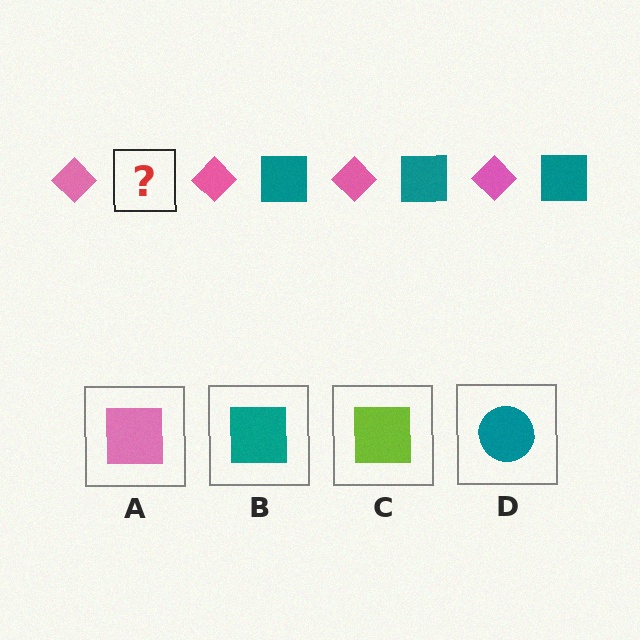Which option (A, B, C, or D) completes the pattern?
B.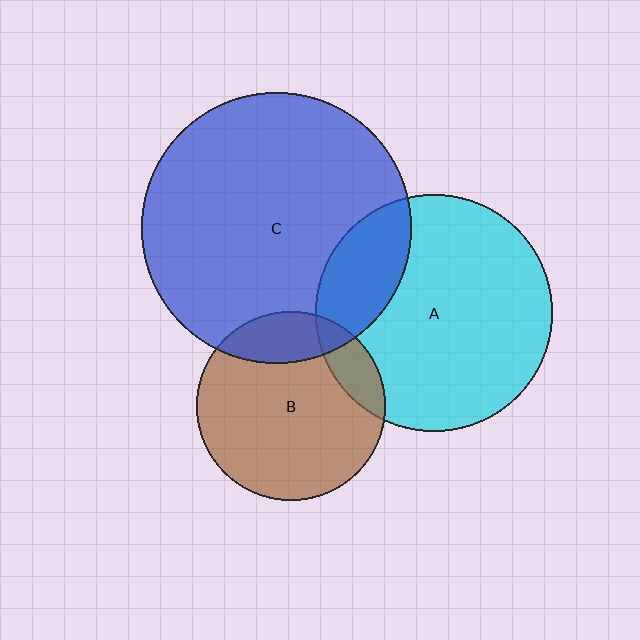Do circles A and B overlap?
Yes.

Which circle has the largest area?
Circle C (blue).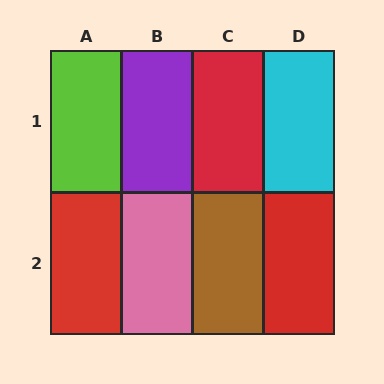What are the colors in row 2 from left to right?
Red, pink, brown, red.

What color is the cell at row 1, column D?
Cyan.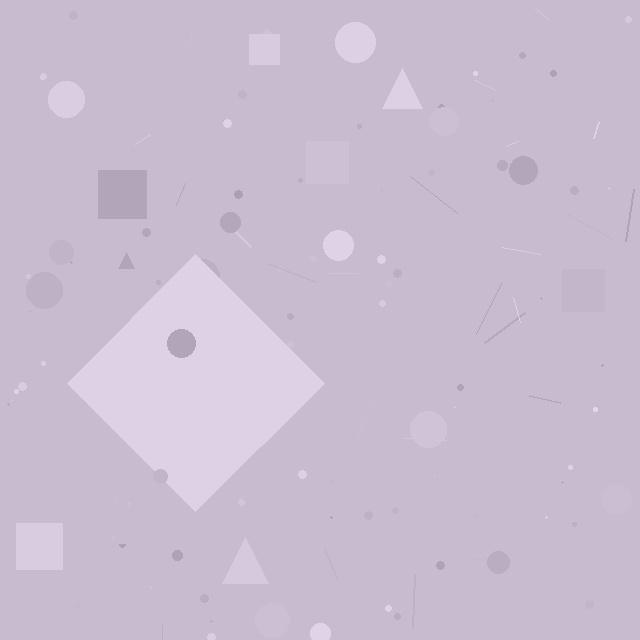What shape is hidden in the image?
A diamond is hidden in the image.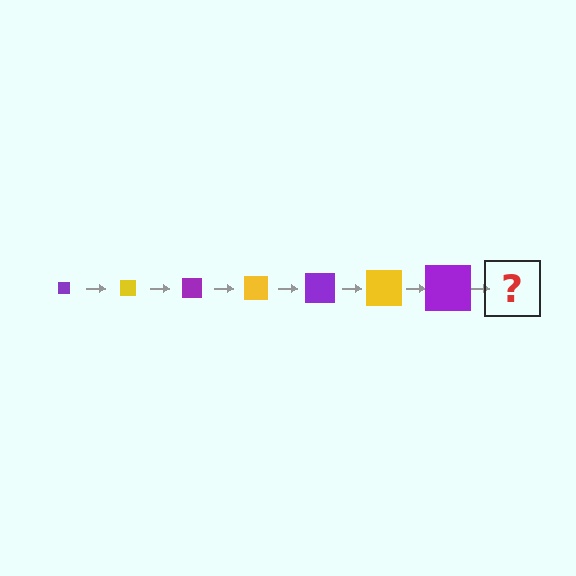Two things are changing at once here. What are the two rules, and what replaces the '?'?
The two rules are that the square grows larger each step and the color cycles through purple and yellow. The '?' should be a yellow square, larger than the previous one.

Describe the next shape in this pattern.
It should be a yellow square, larger than the previous one.